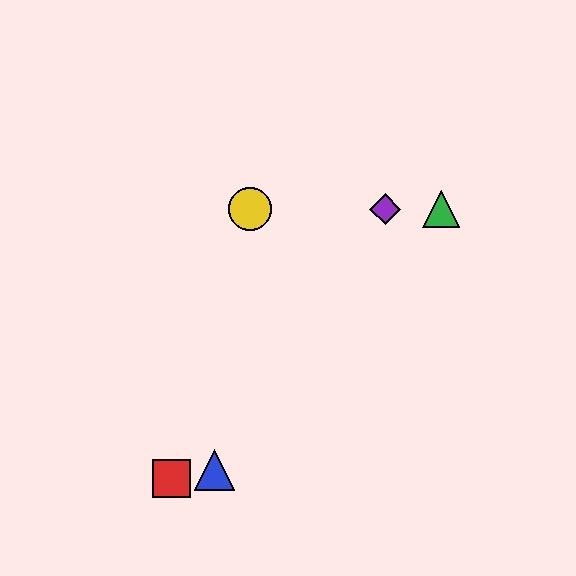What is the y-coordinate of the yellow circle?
The yellow circle is at y≈209.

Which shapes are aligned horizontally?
The green triangle, the yellow circle, the purple diamond are aligned horizontally.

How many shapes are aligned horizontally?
3 shapes (the green triangle, the yellow circle, the purple diamond) are aligned horizontally.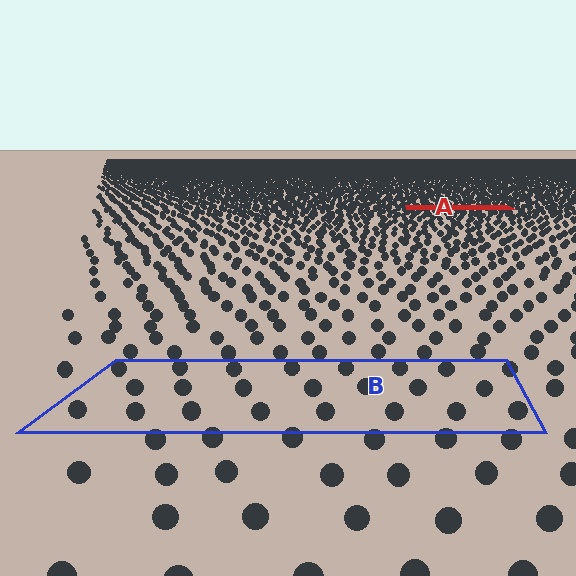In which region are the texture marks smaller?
The texture marks are smaller in region A, because it is farther away.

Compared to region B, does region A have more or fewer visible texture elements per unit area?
Region A has more texture elements per unit area — they are packed more densely because it is farther away.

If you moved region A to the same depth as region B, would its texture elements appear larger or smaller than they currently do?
They would appear larger. At a closer depth, the same texture elements are projected at a bigger on-screen size.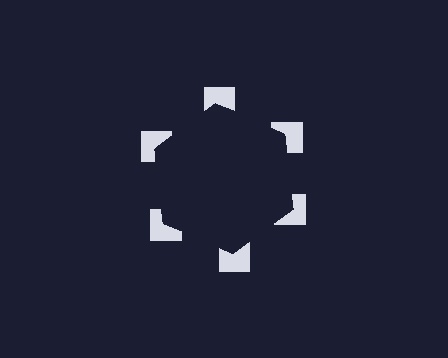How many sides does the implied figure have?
6 sides.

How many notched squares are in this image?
There are 6 — one at each vertex of the illusory hexagon.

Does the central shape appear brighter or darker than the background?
It typically appears slightly darker than the background, even though no actual brightness change is drawn.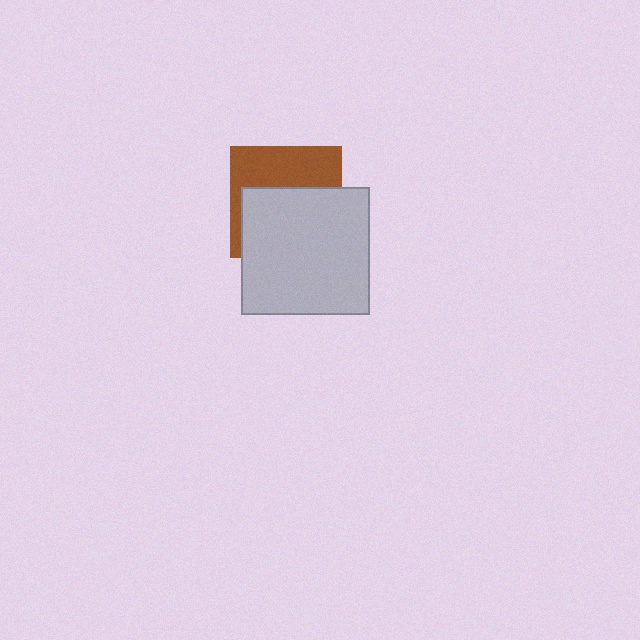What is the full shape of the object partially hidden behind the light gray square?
The partially hidden object is a brown square.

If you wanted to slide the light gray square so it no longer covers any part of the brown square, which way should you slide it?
Slide it down — that is the most direct way to separate the two shapes.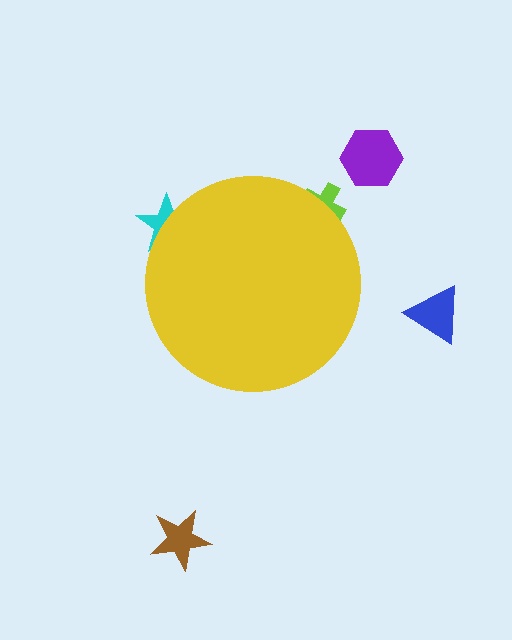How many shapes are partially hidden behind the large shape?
2 shapes are partially hidden.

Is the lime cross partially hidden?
Yes, the lime cross is partially hidden behind the yellow circle.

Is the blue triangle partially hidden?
No, the blue triangle is fully visible.